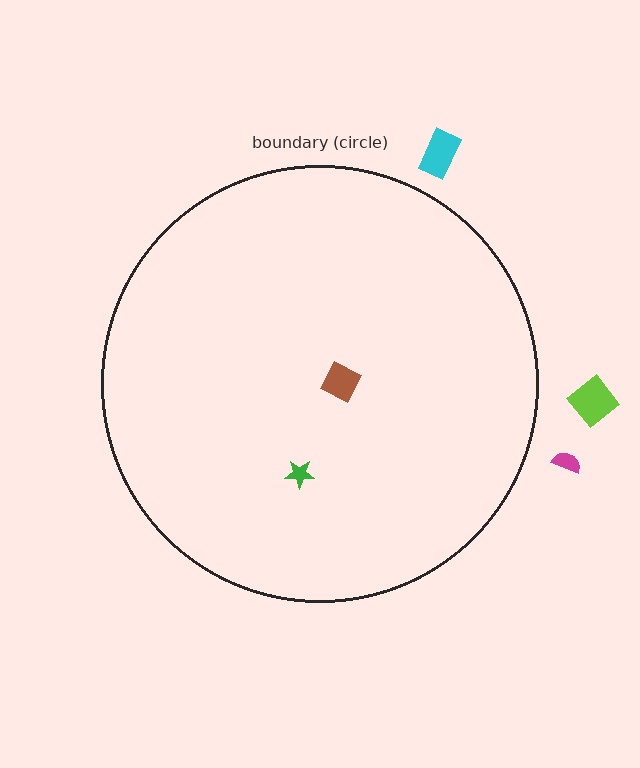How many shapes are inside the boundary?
2 inside, 3 outside.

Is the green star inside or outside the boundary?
Inside.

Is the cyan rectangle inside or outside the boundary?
Outside.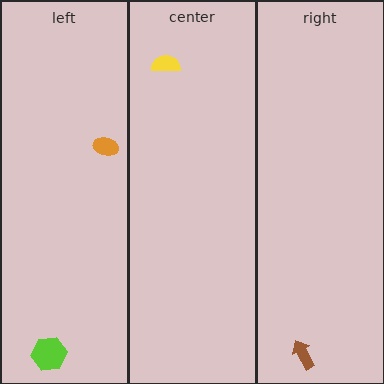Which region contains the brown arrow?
The right region.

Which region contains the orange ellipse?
The left region.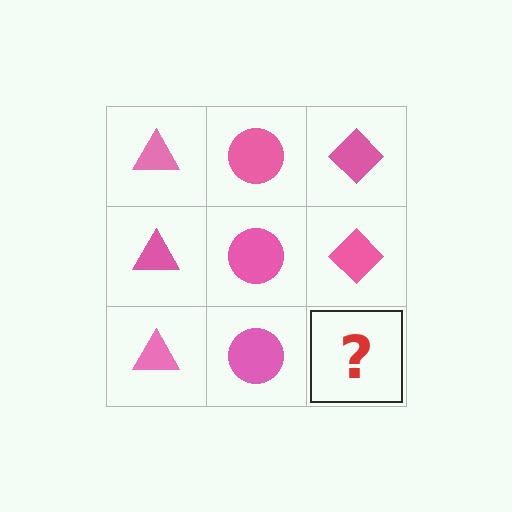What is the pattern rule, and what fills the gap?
The rule is that each column has a consistent shape. The gap should be filled with a pink diamond.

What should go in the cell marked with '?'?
The missing cell should contain a pink diamond.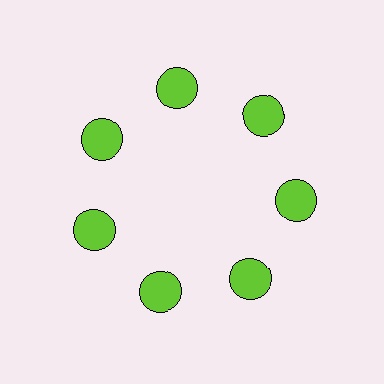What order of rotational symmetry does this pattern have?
This pattern has 7-fold rotational symmetry.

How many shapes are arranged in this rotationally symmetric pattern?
There are 7 shapes, arranged in 7 groups of 1.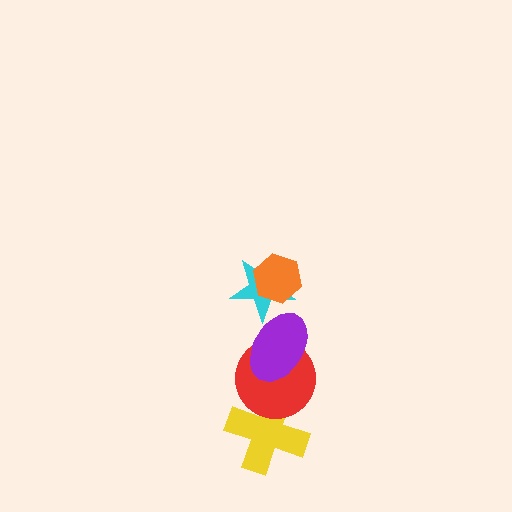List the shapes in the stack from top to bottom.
From top to bottom: the orange hexagon, the cyan star, the purple ellipse, the red circle, the yellow cross.